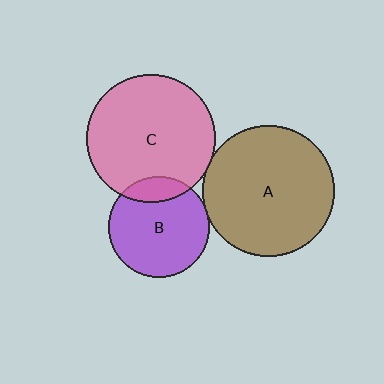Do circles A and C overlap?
Yes.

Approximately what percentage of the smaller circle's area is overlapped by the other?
Approximately 5%.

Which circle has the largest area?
Circle A (brown).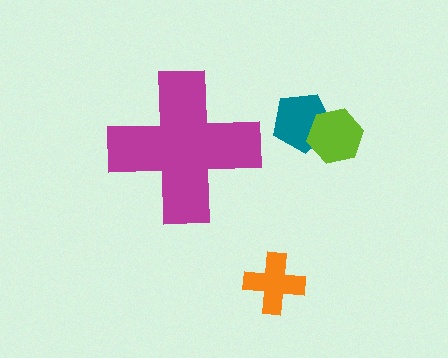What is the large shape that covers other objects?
A magenta cross.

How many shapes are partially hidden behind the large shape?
0 shapes are partially hidden.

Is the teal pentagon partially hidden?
No, the teal pentagon is fully visible.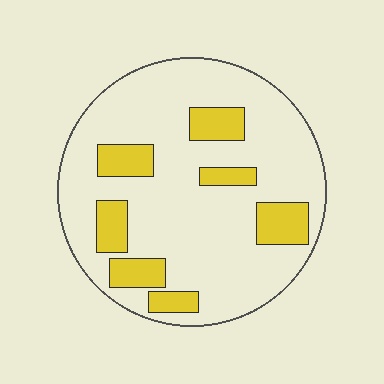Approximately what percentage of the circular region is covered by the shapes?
Approximately 20%.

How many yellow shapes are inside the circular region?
7.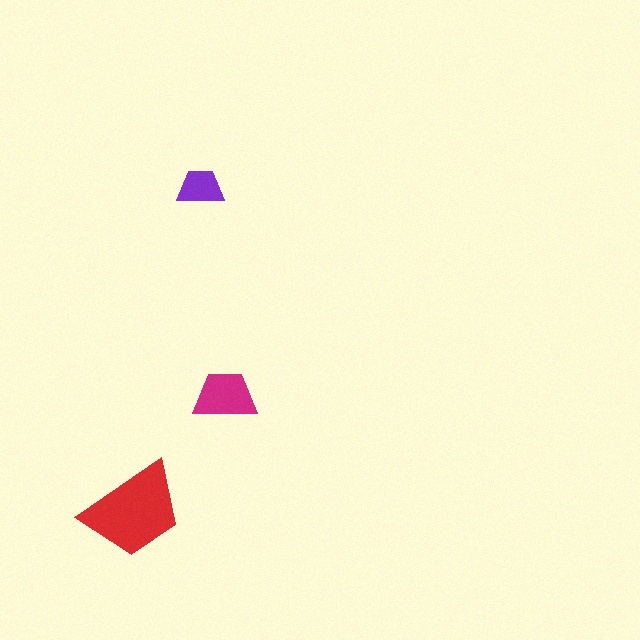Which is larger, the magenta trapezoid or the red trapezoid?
The red one.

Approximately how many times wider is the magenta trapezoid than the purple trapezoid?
About 1.5 times wider.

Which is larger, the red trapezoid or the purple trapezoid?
The red one.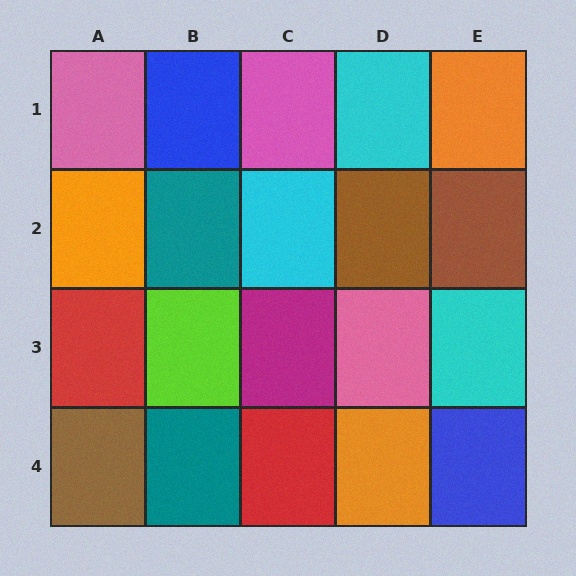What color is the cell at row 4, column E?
Blue.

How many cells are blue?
2 cells are blue.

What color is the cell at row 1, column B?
Blue.